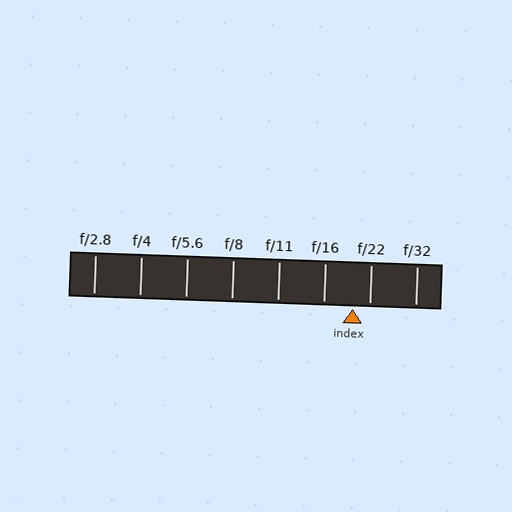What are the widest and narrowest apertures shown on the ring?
The widest aperture shown is f/2.8 and the narrowest is f/32.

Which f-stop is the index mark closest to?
The index mark is closest to f/22.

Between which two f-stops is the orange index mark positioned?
The index mark is between f/16 and f/22.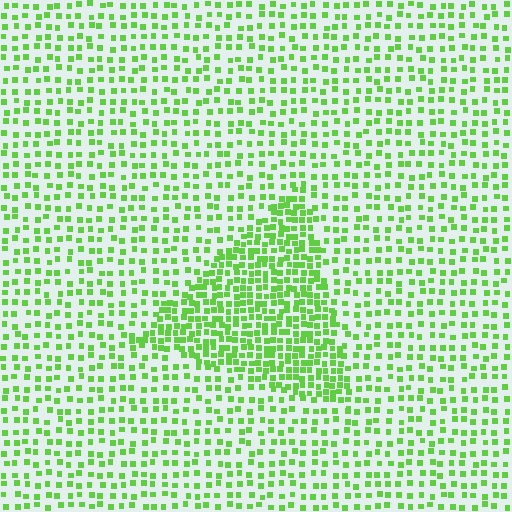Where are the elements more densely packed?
The elements are more densely packed inside the triangle boundary.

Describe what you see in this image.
The image contains small lime elements arranged at two different densities. A triangle-shaped region is visible where the elements are more densely packed than the surrounding area.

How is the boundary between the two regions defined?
The boundary is defined by a change in element density (approximately 2.0x ratio). All elements are the same color, size, and shape.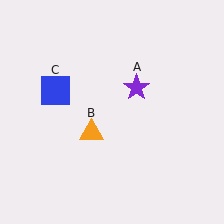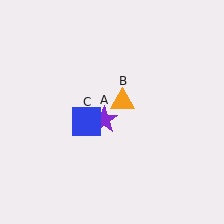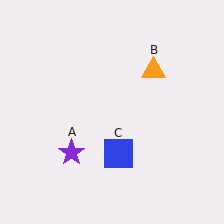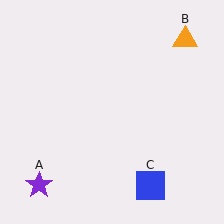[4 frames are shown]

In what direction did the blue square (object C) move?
The blue square (object C) moved down and to the right.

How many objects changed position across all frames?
3 objects changed position: purple star (object A), orange triangle (object B), blue square (object C).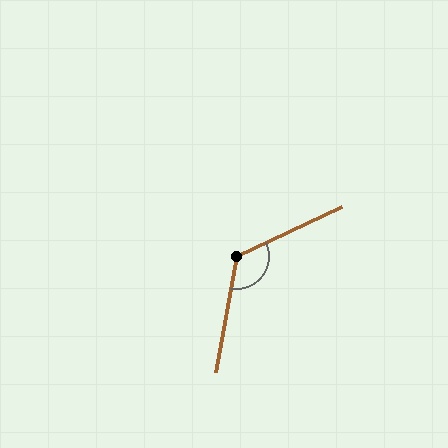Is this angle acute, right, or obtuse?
It is obtuse.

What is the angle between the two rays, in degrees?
Approximately 125 degrees.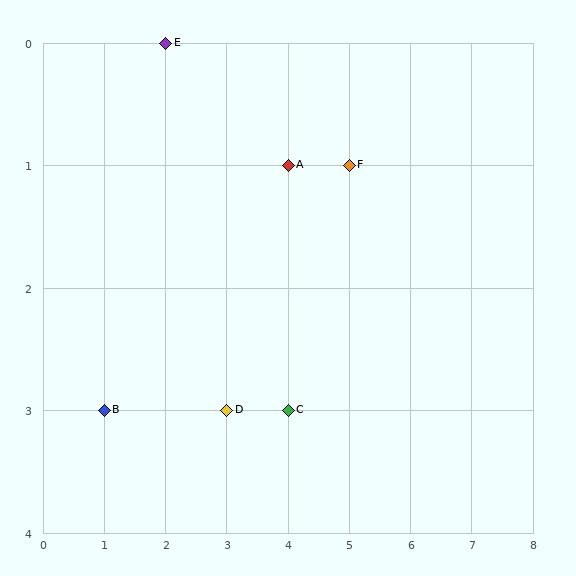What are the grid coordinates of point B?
Point B is at grid coordinates (1, 3).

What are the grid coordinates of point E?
Point E is at grid coordinates (2, 0).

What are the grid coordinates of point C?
Point C is at grid coordinates (4, 3).